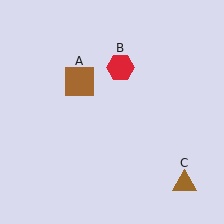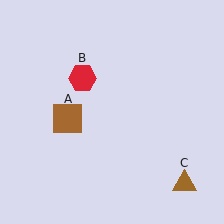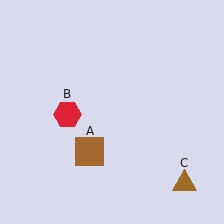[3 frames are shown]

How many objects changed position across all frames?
2 objects changed position: brown square (object A), red hexagon (object B).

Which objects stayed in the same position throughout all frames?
Brown triangle (object C) remained stationary.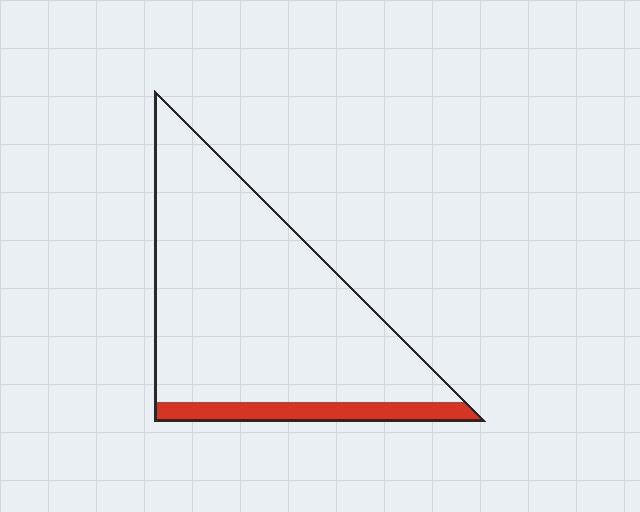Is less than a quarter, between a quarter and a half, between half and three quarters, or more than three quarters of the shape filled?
Less than a quarter.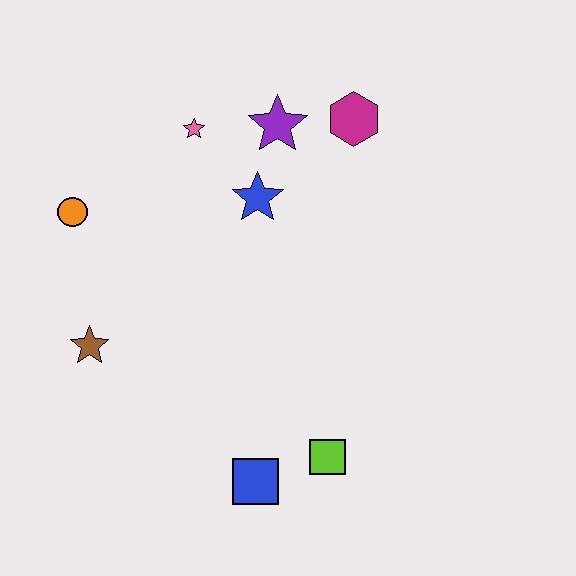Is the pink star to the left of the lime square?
Yes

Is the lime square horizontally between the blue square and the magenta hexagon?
Yes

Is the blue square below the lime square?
Yes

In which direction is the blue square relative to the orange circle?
The blue square is below the orange circle.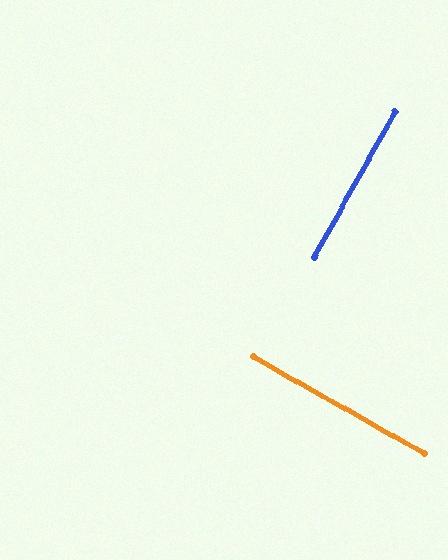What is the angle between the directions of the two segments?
Approximately 90 degrees.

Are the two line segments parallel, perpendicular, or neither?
Perpendicular — they meet at approximately 90°.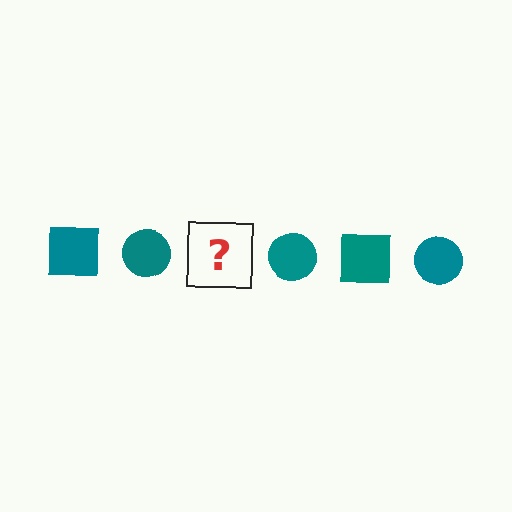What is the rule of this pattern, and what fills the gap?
The rule is that the pattern cycles through square, circle shapes in teal. The gap should be filled with a teal square.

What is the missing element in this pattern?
The missing element is a teal square.